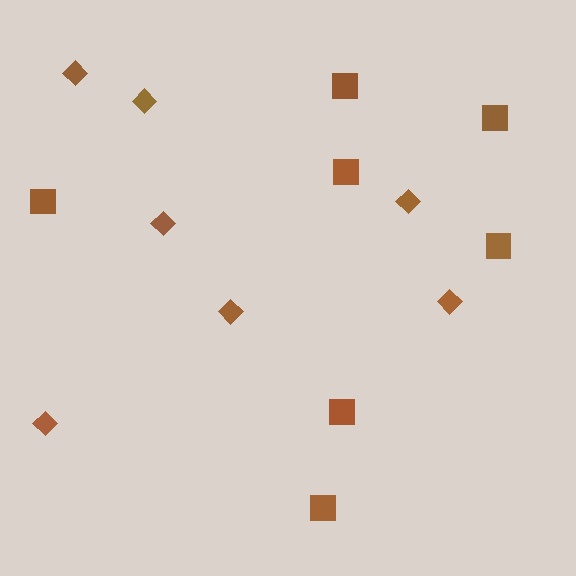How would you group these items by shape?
There are 2 groups: one group of diamonds (7) and one group of squares (7).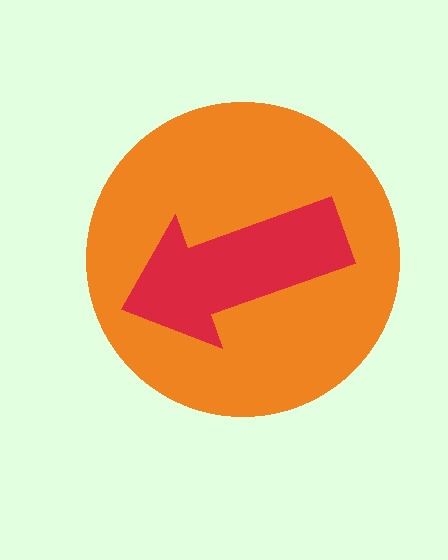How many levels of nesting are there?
2.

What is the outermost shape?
The orange circle.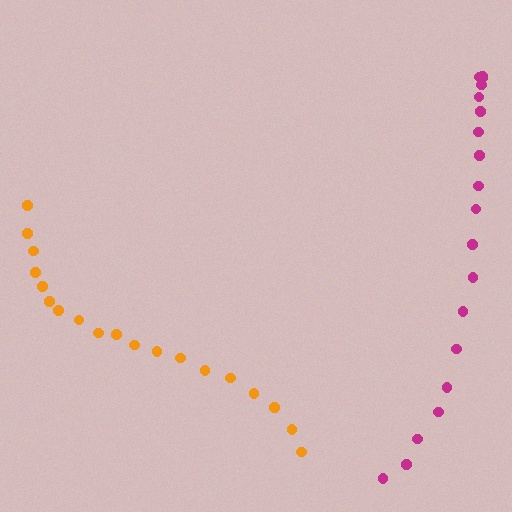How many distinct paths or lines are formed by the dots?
There are 2 distinct paths.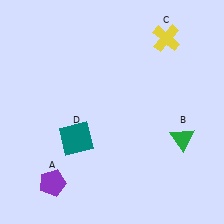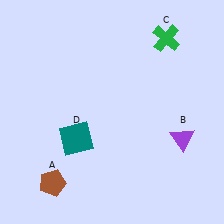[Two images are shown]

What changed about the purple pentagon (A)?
In Image 1, A is purple. In Image 2, it changed to brown.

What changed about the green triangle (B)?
In Image 1, B is green. In Image 2, it changed to purple.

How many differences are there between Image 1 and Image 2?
There are 3 differences between the two images.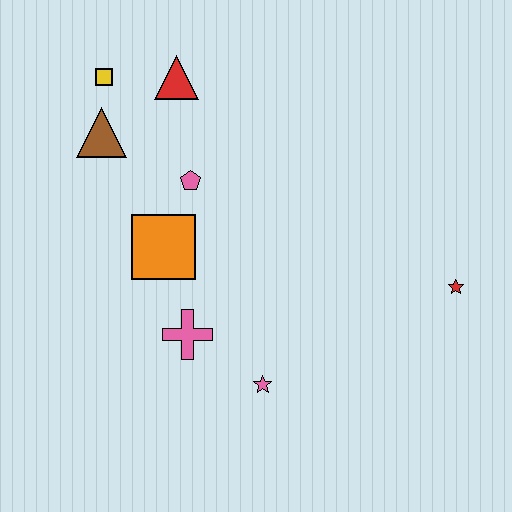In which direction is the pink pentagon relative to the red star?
The pink pentagon is to the left of the red star.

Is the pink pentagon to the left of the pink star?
Yes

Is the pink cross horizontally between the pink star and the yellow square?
Yes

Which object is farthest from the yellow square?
The red star is farthest from the yellow square.